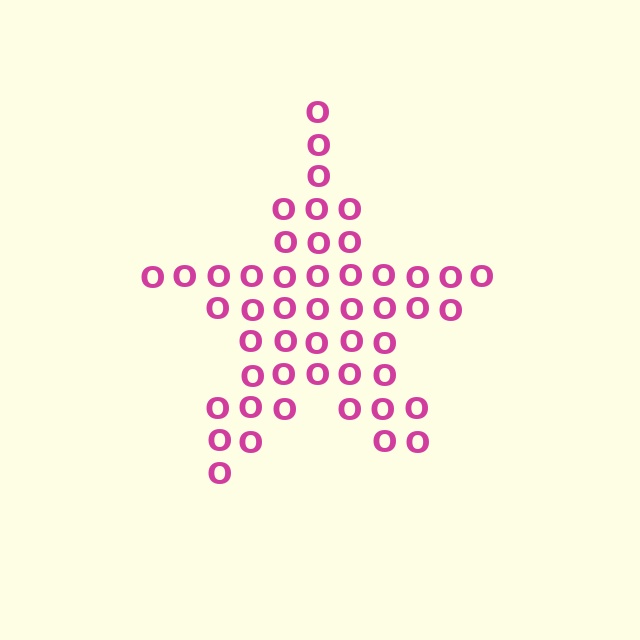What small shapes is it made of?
It is made of small letter O's.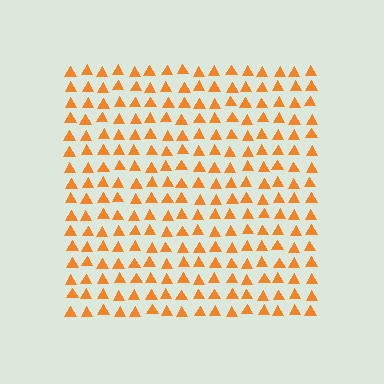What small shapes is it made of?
It is made of small triangles.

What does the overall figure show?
The overall figure shows a square.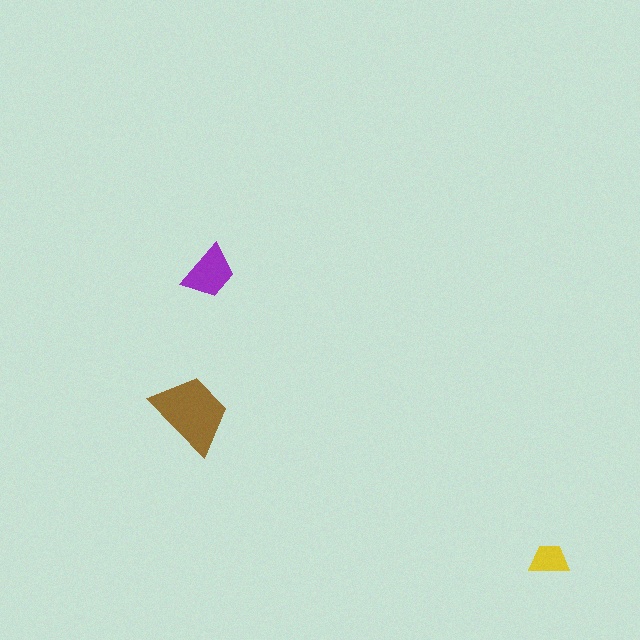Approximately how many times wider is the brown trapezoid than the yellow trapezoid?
About 2 times wider.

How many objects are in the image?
There are 3 objects in the image.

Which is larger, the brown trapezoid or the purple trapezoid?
The brown one.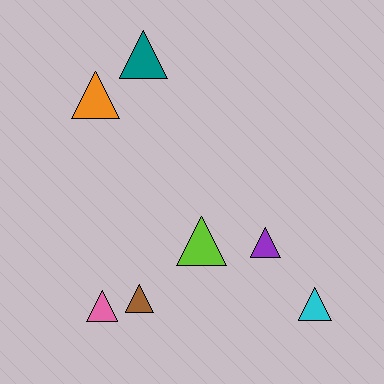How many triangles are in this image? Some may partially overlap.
There are 7 triangles.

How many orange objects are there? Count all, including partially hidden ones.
There is 1 orange object.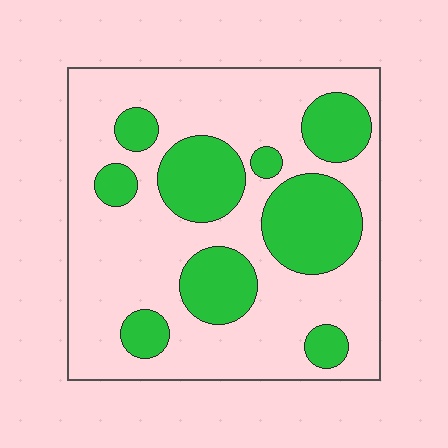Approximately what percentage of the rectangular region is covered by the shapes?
Approximately 30%.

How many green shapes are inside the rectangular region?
9.